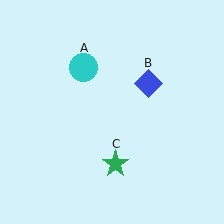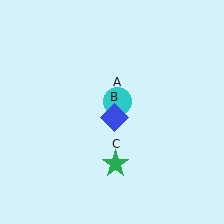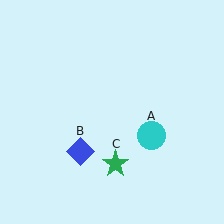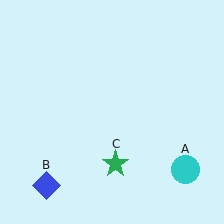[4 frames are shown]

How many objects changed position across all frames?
2 objects changed position: cyan circle (object A), blue diamond (object B).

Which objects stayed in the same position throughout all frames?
Green star (object C) remained stationary.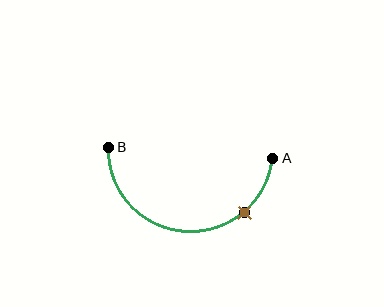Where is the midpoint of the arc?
The arc midpoint is the point on the curve farthest from the straight line joining A and B. It sits below that line.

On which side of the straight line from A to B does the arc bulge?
The arc bulges below the straight line connecting A and B.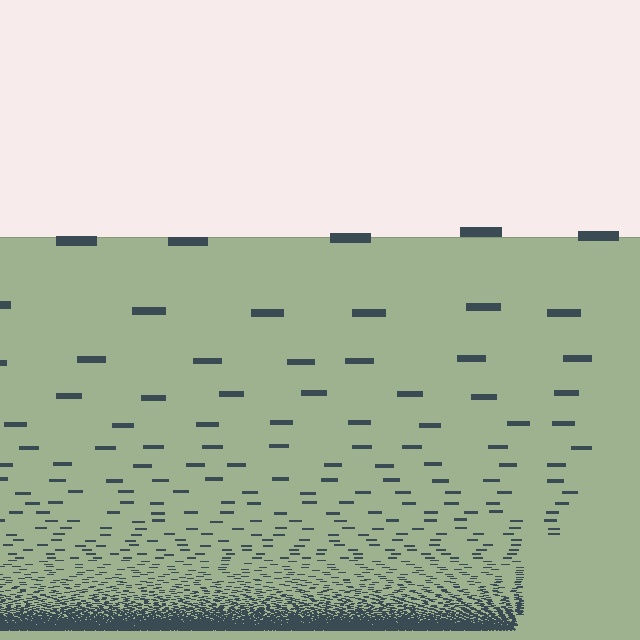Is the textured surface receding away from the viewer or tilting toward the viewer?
The surface appears to tilt toward the viewer. Texture elements get larger and sparser toward the top.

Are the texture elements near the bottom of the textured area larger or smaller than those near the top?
Smaller. The gradient is inverted — elements near the bottom are smaller and denser.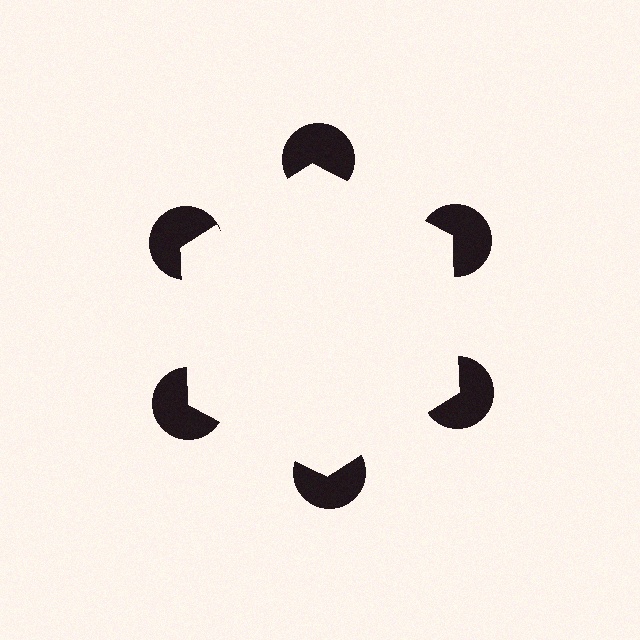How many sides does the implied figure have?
6 sides.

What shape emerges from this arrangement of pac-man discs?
An illusory hexagon — its edges are inferred from the aligned wedge cuts in the pac-man discs, not physically drawn.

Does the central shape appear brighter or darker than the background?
It typically appears slightly brighter than the background, even though no actual brightness change is drawn.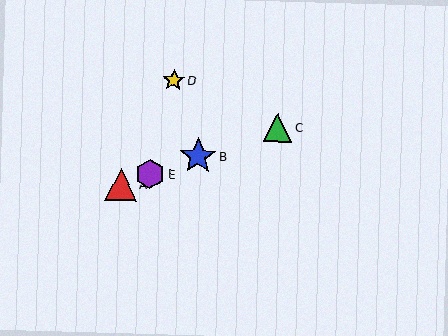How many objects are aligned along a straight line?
4 objects (A, B, C, E) are aligned along a straight line.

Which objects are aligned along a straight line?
Objects A, B, C, E are aligned along a straight line.